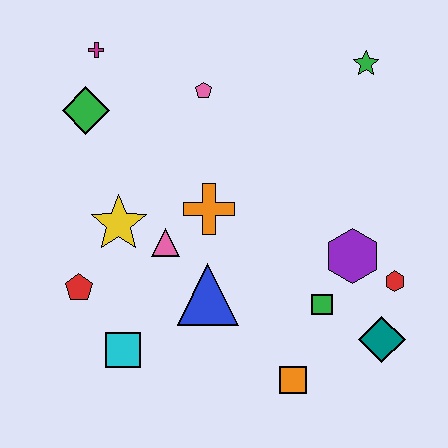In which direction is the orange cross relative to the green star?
The orange cross is to the left of the green star.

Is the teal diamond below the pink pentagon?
Yes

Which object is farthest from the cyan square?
The green star is farthest from the cyan square.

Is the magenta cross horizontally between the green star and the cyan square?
No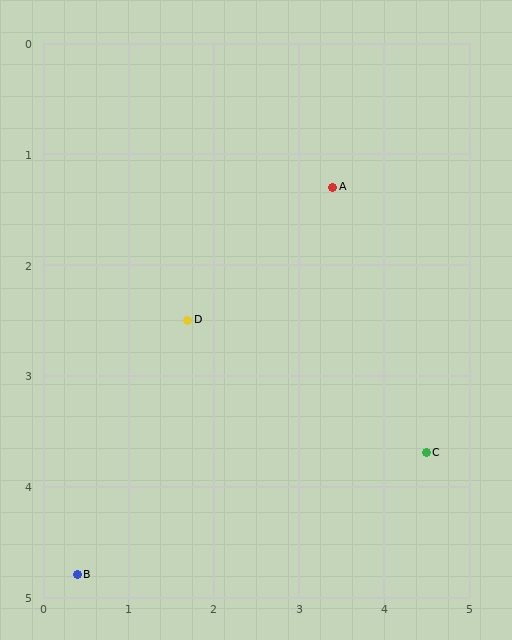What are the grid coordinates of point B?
Point B is at approximately (0.4, 4.8).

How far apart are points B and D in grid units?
Points B and D are about 2.6 grid units apart.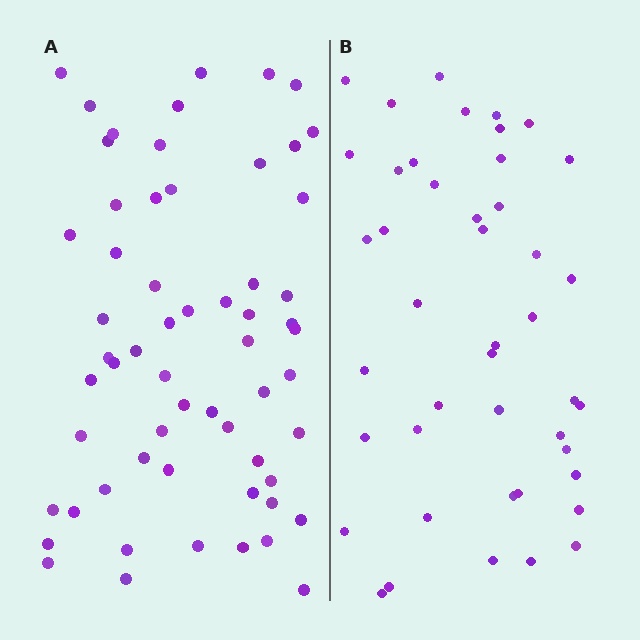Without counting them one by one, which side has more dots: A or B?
Region A (the left region) has more dots.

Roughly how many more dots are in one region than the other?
Region A has approximately 15 more dots than region B.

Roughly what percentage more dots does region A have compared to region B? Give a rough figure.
About 35% more.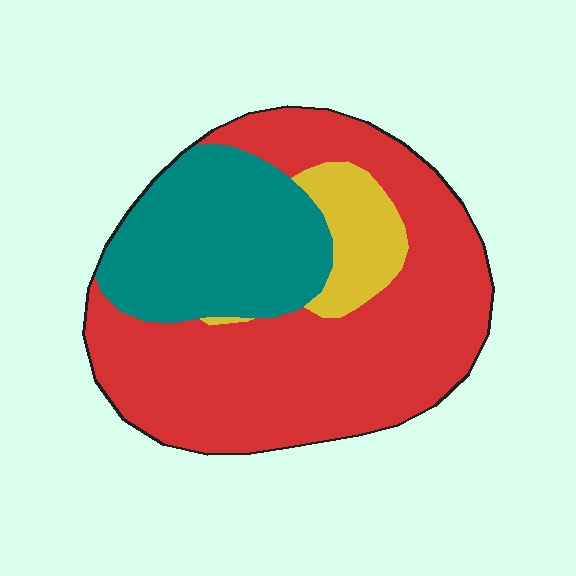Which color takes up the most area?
Red, at roughly 60%.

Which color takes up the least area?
Yellow, at roughly 10%.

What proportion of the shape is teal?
Teal takes up about one quarter (1/4) of the shape.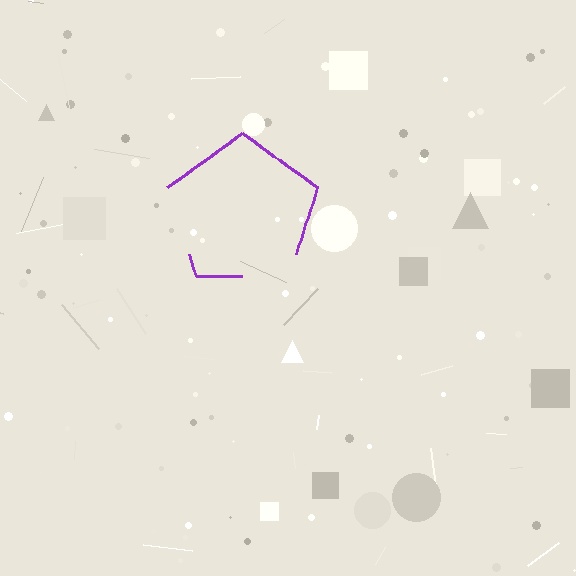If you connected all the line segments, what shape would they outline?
They would outline a pentagon.